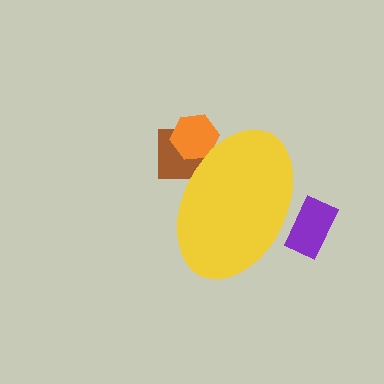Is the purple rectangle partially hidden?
Yes, the purple rectangle is partially hidden behind the yellow ellipse.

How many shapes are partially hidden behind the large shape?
3 shapes are partially hidden.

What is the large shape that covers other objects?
A yellow ellipse.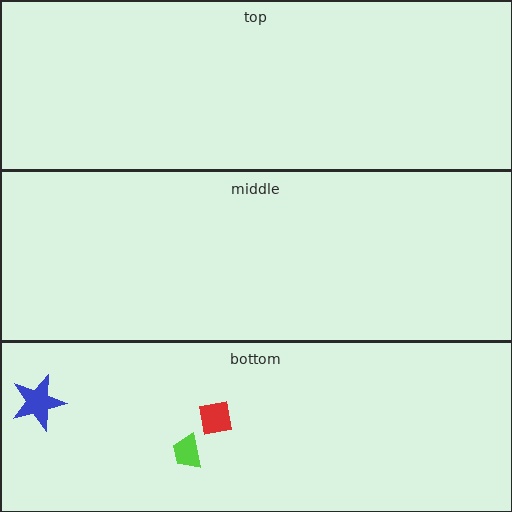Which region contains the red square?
The bottom region.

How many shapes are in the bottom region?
3.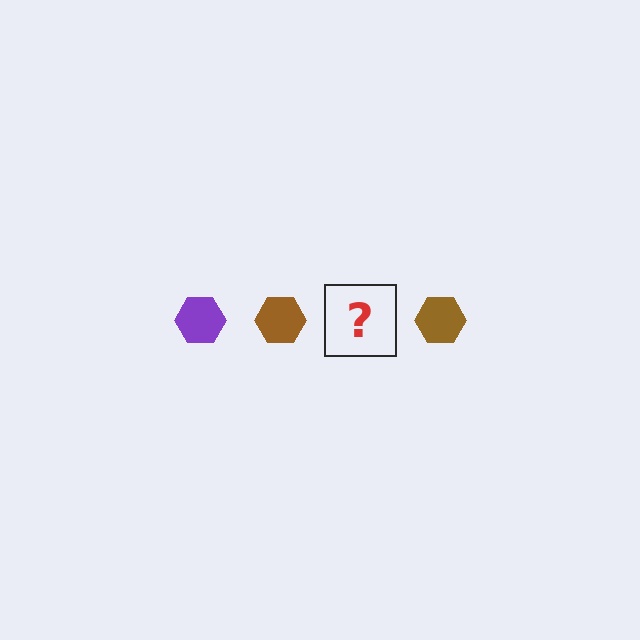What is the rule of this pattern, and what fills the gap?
The rule is that the pattern cycles through purple, brown hexagons. The gap should be filled with a purple hexagon.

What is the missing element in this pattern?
The missing element is a purple hexagon.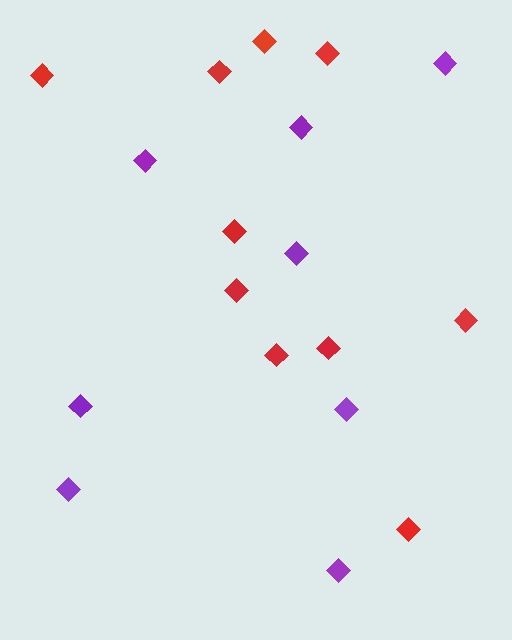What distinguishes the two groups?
There are 2 groups: one group of purple diamonds (8) and one group of red diamonds (10).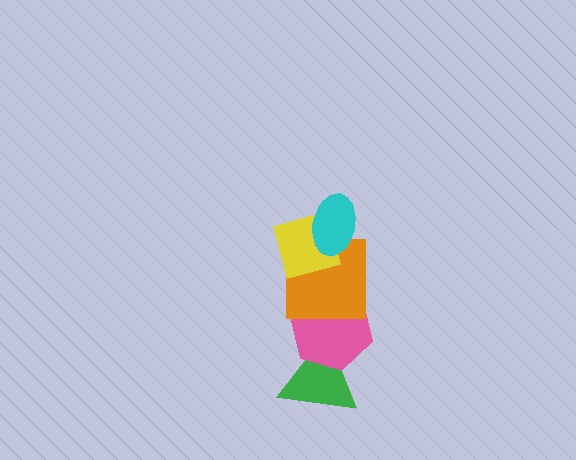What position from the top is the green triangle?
The green triangle is 5th from the top.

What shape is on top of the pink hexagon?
The orange square is on top of the pink hexagon.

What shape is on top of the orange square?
The yellow diamond is on top of the orange square.